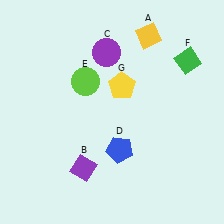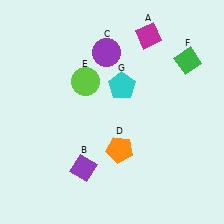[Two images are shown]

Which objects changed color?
A changed from yellow to magenta. D changed from blue to orange. G changed from yellow to cyan.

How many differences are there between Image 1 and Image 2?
There are 3 differences between the two images.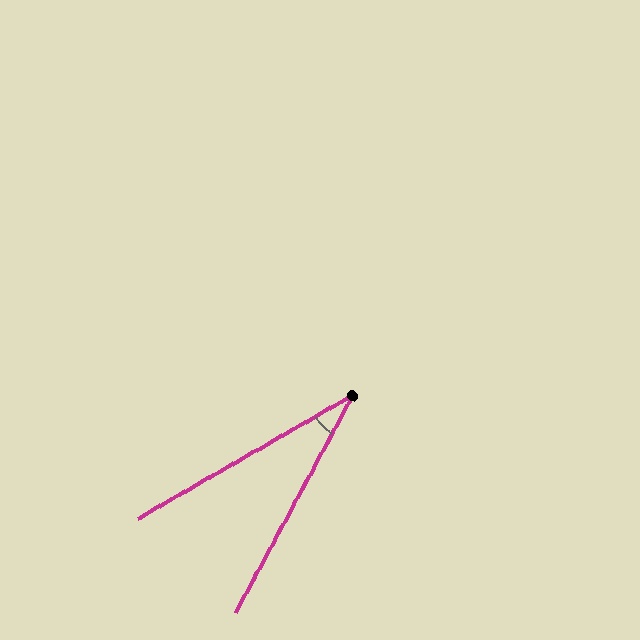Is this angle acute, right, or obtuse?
It is acute.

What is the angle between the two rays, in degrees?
Approximately 32 degrees.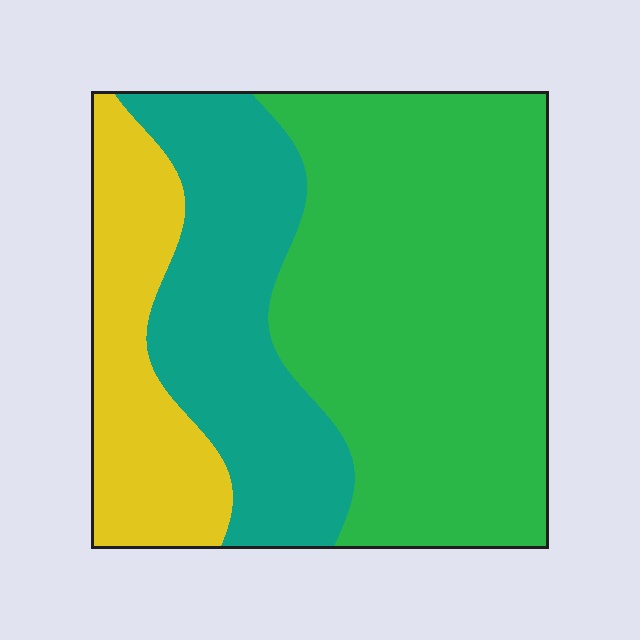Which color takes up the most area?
Green, at roughly 55%.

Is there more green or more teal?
Green.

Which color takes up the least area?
Yellow, at roughly 20%.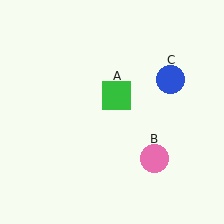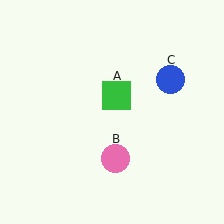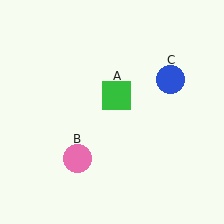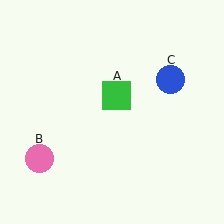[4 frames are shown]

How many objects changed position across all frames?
1 object changed position: pink circle (object B).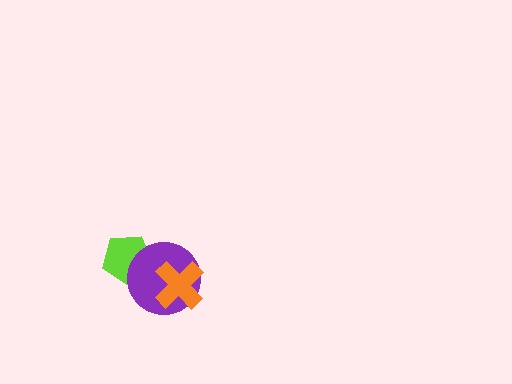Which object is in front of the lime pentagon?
The purple circle is in front of the lime pentagon.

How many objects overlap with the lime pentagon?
1 object overlaps with the lime pentagon.